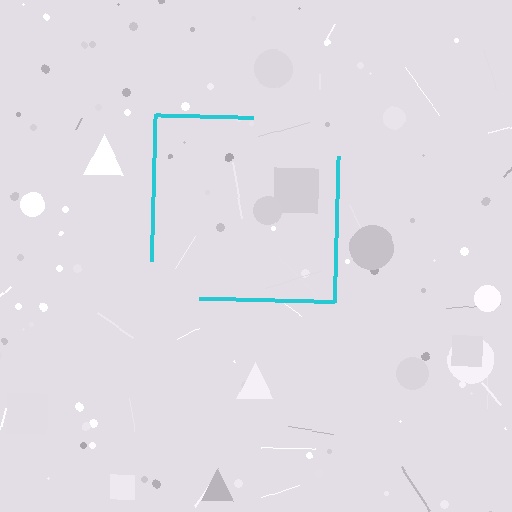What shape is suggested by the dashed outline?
The dashed outline suggests a square.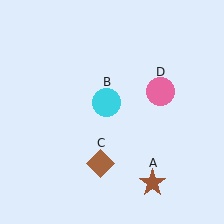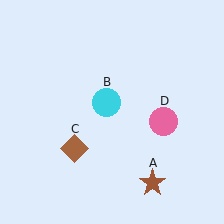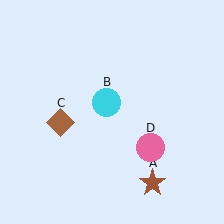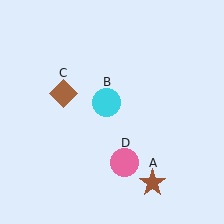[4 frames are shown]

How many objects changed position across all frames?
2 objects changed position: brown diamond (object C), pink circle (object D).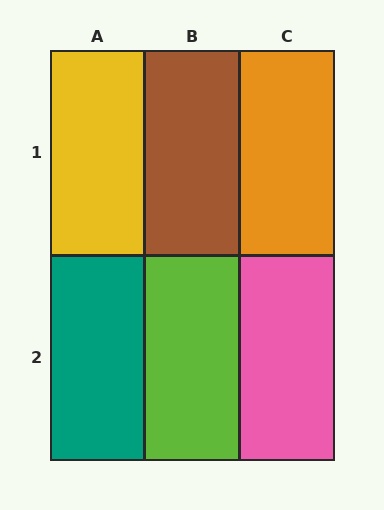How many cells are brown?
1 cell is brown.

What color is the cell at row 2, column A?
Teal.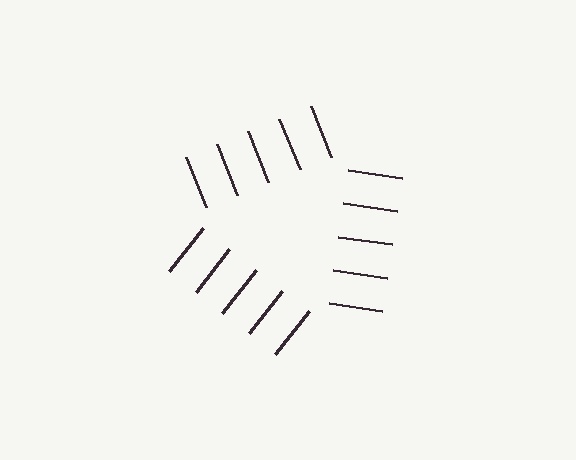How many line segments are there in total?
15 — 5 along each of the 3 edges.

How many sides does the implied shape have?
3 sides — the line-ends trace a triangle.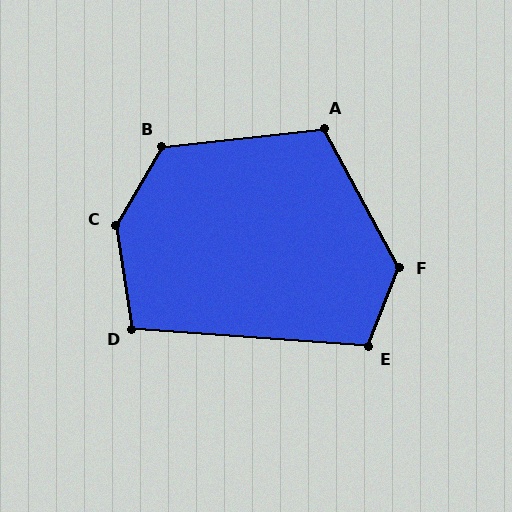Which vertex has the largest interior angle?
C, at approximately 140 degrees.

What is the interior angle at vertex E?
Approximately 107 degrees (obtuse).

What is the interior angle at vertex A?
Approximately 112 degrees (obtuse).